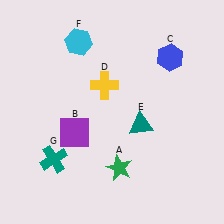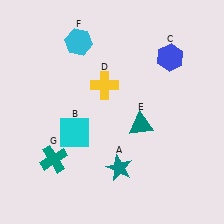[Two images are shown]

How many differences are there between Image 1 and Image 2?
There are 2 differences between the two images.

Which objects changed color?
A changed from green to teal. B changed from purple to cyan.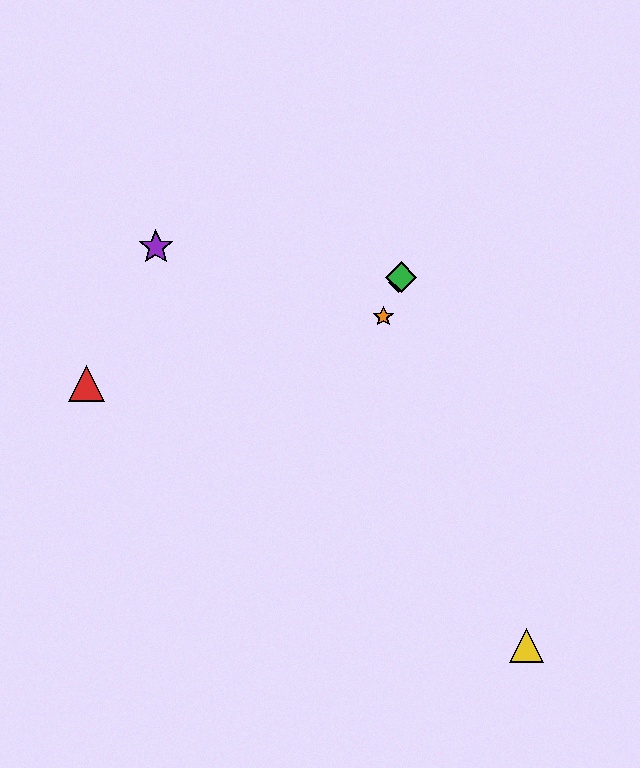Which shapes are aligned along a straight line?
The blue diamond, the green diamond, the orange star are aligned along a straight line.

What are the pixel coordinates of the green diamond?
The green diamond is at (401, 277).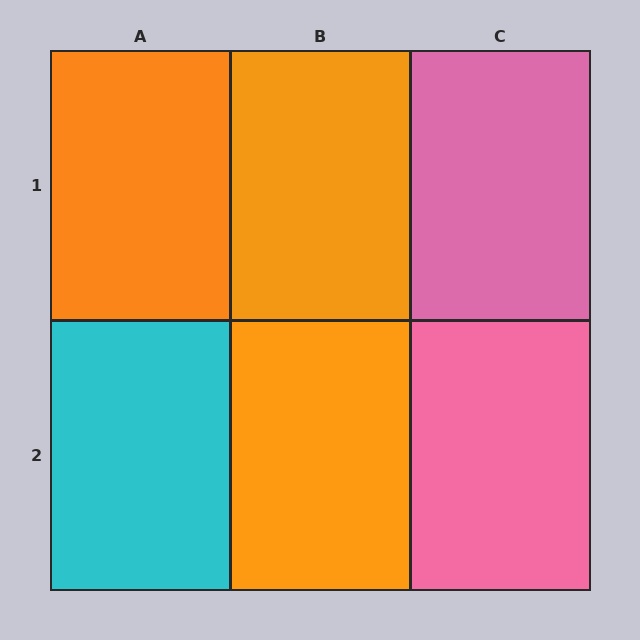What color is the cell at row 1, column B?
Orange.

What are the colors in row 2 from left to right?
Cyan, orange, pink.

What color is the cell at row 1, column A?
Orange.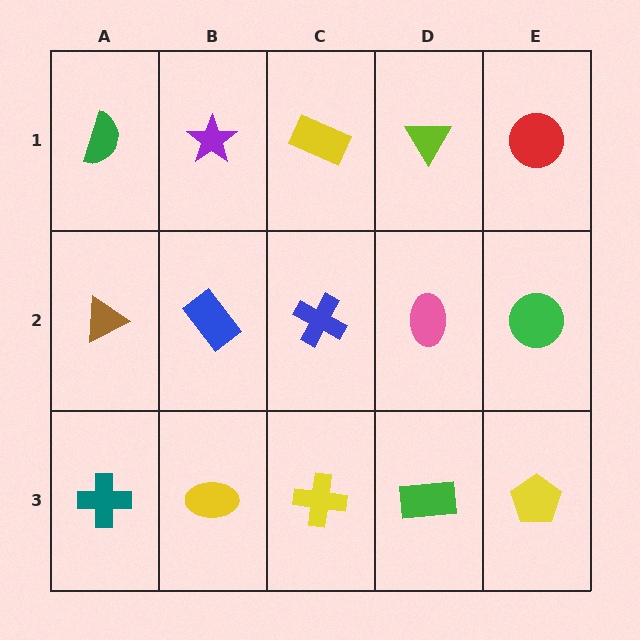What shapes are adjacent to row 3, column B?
A blue rectangle (row 2, column B), a teal cross (row 3, column A), a yellow cross (row 3, column C).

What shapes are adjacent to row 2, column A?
A green semicircle (row 1, column A), a teal cross (row 3, column A), a blue rectangle (row 2, column B).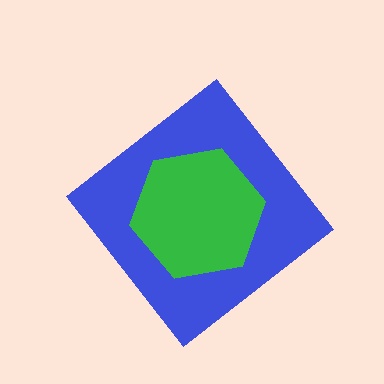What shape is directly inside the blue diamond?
The green hexagon.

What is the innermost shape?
The green hexagon.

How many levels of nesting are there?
2.